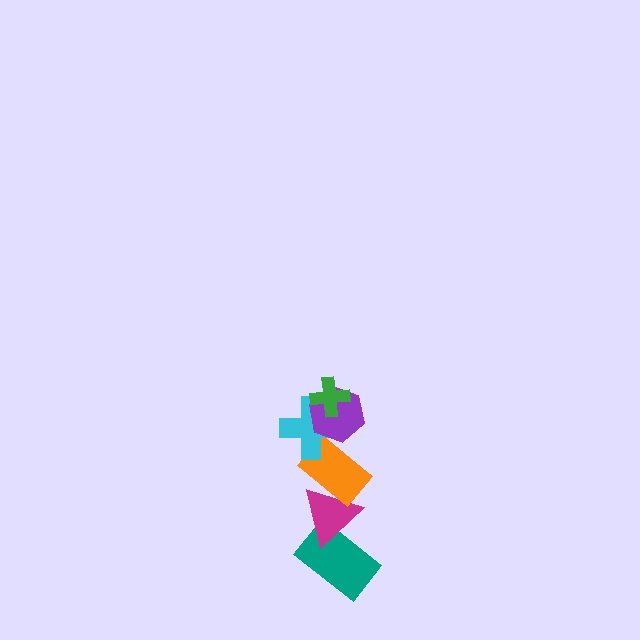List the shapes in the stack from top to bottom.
From top to bottom: the green cross, the purple hexagon, the cyan cross, the orange rectangle, the magenta triangle, the teal rectangle.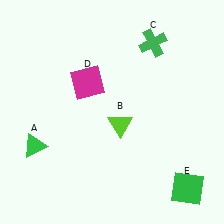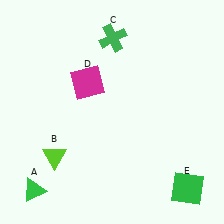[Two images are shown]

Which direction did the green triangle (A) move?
The green triangle (A) moved down.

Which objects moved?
The objects that moved are: the green triangle (A), the lime triangle (B), the green cross (C).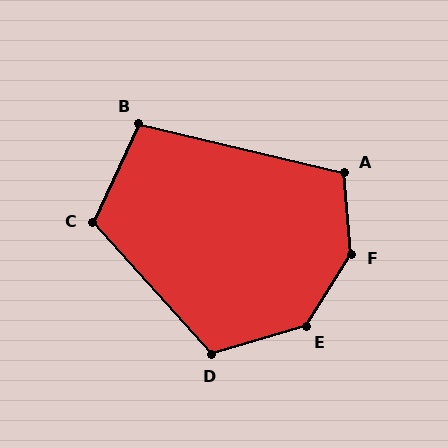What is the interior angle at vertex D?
Approximately 115 degrees (obtuse).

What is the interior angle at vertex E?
Approximately 139 degrees (obtuse).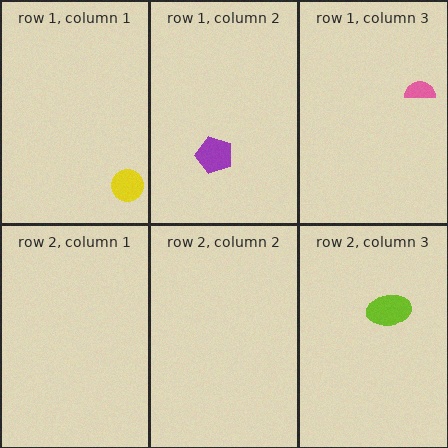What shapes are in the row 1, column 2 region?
The purple pentagon.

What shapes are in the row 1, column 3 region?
The pink semicircle.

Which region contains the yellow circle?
The row 1, column 1 region.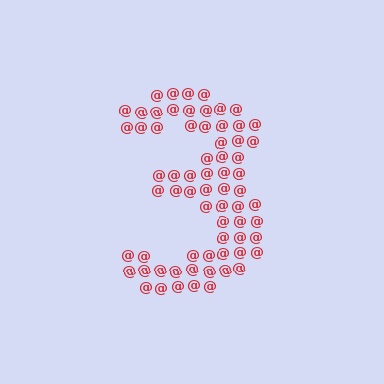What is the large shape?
The large shape is the digit 3.